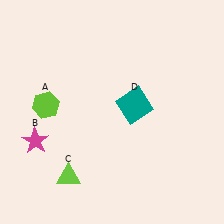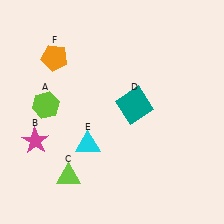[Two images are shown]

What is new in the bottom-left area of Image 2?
A cyan triangle (E) was added in the bottom-left area of Image 2.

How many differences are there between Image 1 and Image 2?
There are 2 differences between the two images.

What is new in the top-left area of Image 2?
An orange pentagon (F) was added in the top-left area of Image 2.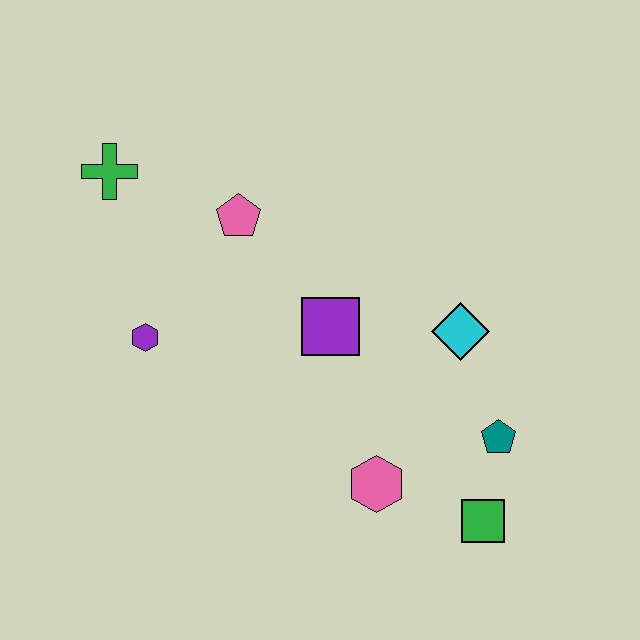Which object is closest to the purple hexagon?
The pink pentagon is closest to the purple hexagon.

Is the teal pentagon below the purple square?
Yes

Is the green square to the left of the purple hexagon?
No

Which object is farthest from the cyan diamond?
The green cross is farthest from the cyan diamond.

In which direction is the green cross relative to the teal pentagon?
The green cross is to the left of the teal pentagon.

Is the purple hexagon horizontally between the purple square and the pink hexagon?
No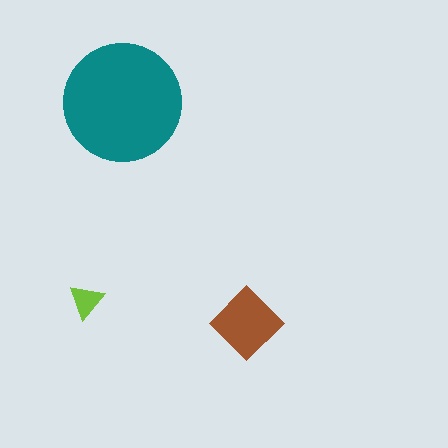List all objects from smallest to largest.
The lime triangle, the brown diamond, the teal circle.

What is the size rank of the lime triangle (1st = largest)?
3rd.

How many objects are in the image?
There are 3 objects in the image.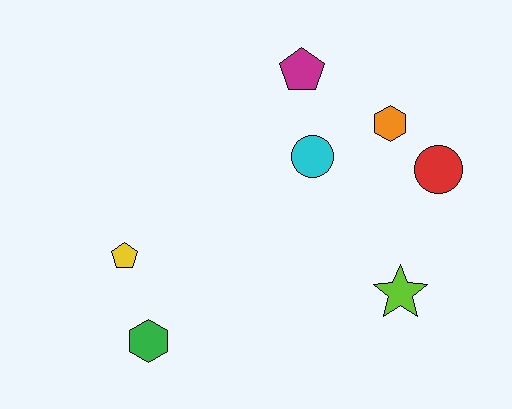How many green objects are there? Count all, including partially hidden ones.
There is 1 green object.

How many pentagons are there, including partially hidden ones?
There are 2 pentagons.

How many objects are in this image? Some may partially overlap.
There are 7 objects.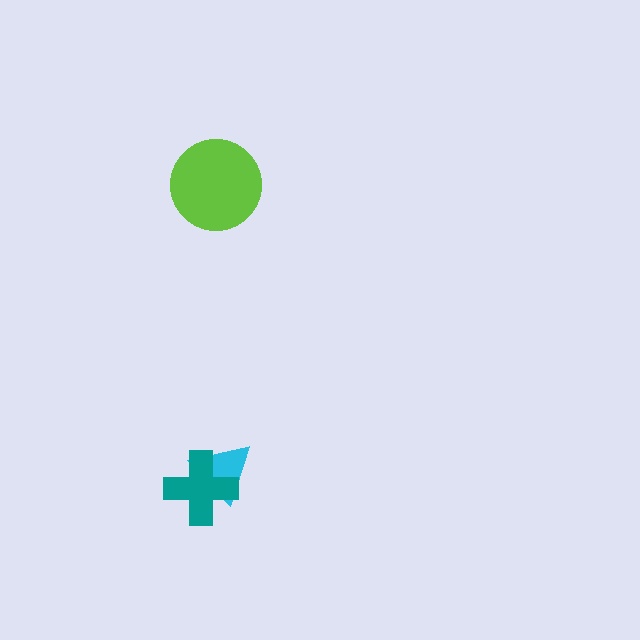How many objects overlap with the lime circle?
0 objects overlap with the lime circle.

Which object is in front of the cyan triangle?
The teal cross is in front of the cyan triangle.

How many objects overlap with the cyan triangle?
1 object overlaps with the cyan triangle.